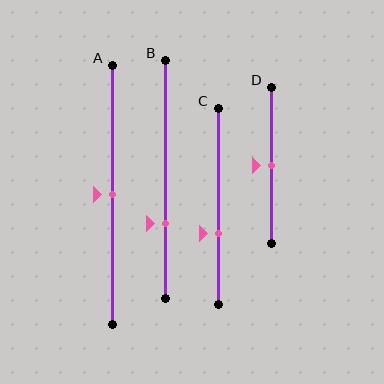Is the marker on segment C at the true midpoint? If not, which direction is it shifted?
No, the marker on segment C is shifted downward by about 14% of the segment length.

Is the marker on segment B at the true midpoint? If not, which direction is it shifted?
No, the marker on segment B is shifted downward by about 19% of the segment length.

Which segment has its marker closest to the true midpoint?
Segment A has its marker closest to the true midpoint.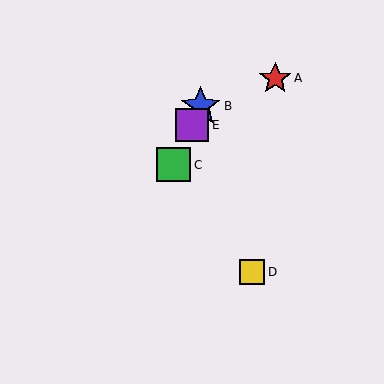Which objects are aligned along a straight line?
Objects B, C, E are aligned along a straight line.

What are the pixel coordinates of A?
Object A is at (275, 78).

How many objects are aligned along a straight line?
3 objects (B, C, E) are aligned along a straight line.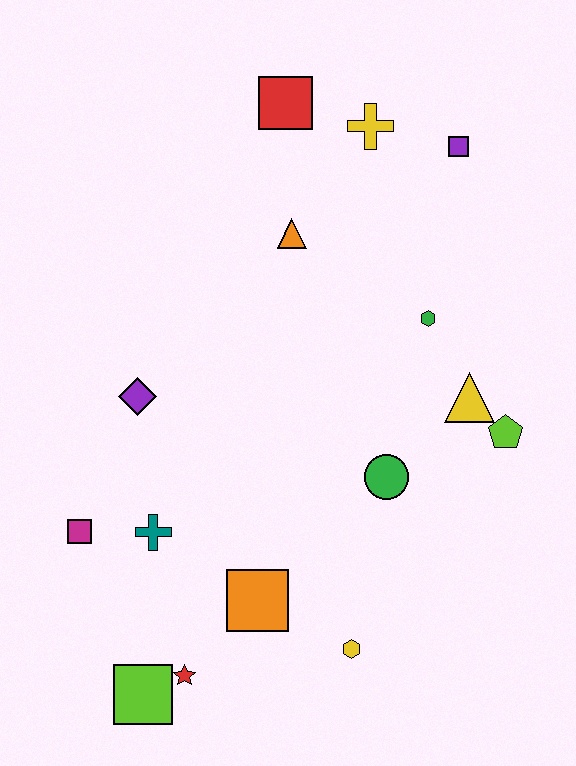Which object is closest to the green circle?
The yellow triangle is closest to the green circle.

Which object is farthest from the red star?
The purple square is farthest from the red star.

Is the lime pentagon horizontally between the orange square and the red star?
No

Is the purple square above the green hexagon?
Yes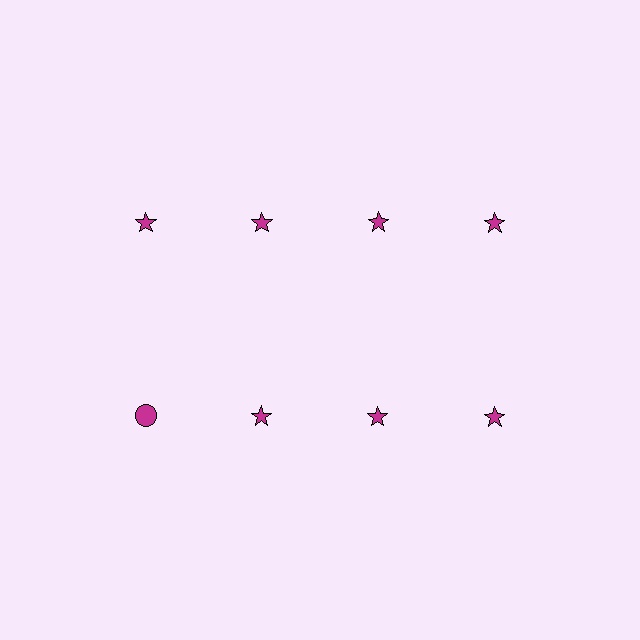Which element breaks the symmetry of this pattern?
The magenta circle in the second row, leftmost column breaks the symmetry. All other shapes are magenta stars.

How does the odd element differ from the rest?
It has a different shape: circle instead of star.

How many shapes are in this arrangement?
There are 8 shapes arranged in a grid pattern.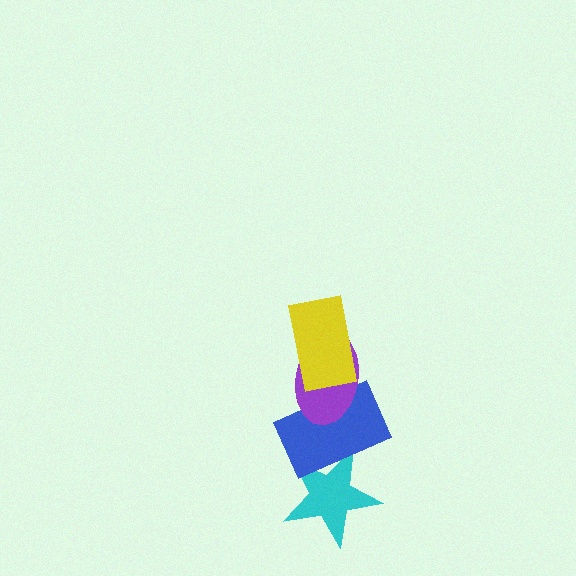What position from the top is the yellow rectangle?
The yellow rectangle is 1st from the top.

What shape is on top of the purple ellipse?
The yellow rectangle is on top of the purple ellipse.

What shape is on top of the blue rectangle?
The purple ellipse is on top of the blue rectangle.